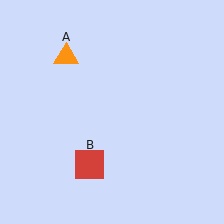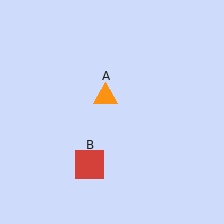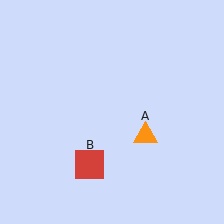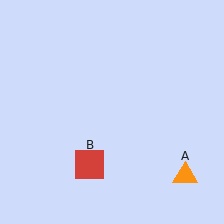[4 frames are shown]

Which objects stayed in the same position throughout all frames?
Red square (object B) remained stationary.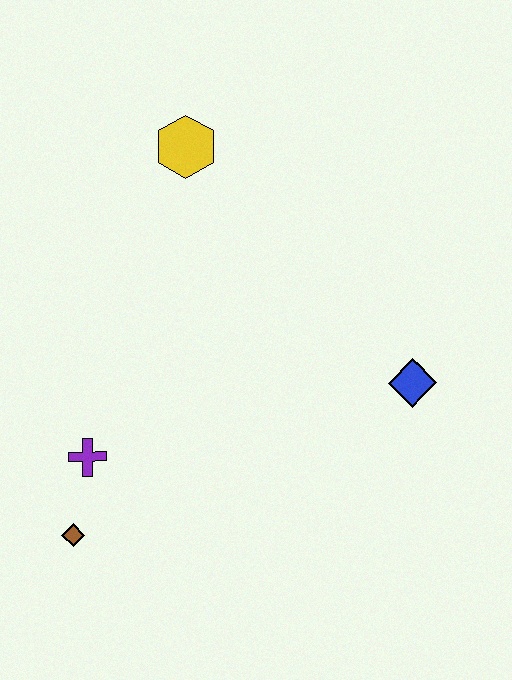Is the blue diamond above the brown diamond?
Yes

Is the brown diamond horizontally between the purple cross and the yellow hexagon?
No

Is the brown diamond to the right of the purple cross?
No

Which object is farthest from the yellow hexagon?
The brown diamond is farthest from the yellow hexagon.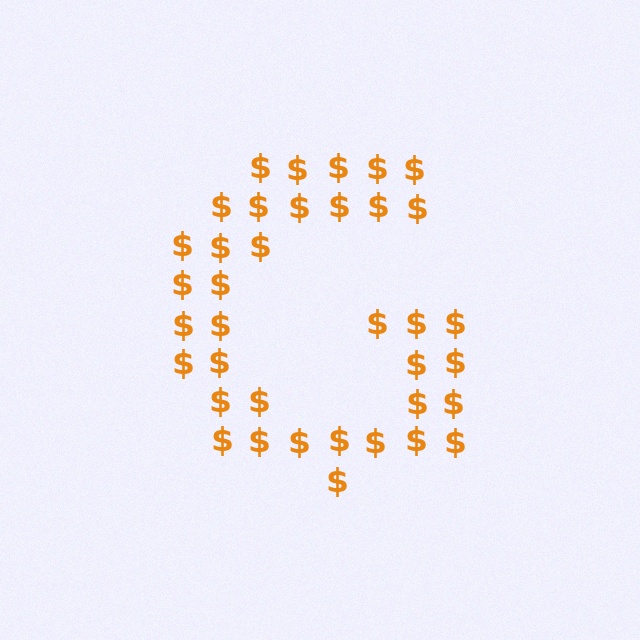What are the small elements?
The small elements are dollar signs.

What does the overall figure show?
The overall figure shows the letter G.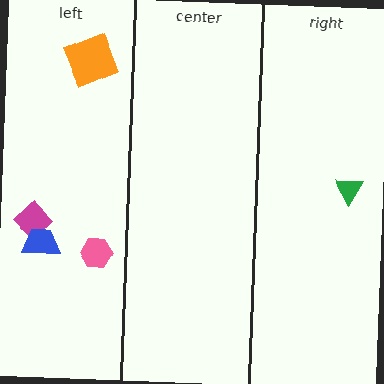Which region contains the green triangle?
The right region.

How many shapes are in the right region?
1.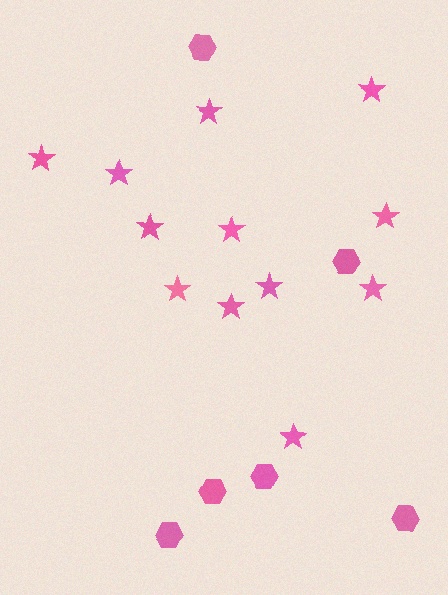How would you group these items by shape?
There are 2 groups: one group of hexagons (6) and one group of stars (12).